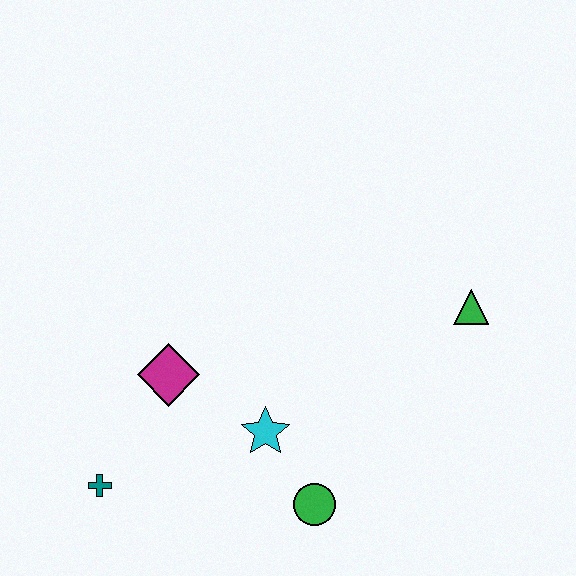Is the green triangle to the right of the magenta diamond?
Yes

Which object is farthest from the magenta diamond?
The green triangle is farthest from the magenta diamond.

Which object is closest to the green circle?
The cyan star is closest to the green circle.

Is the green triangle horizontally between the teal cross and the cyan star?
No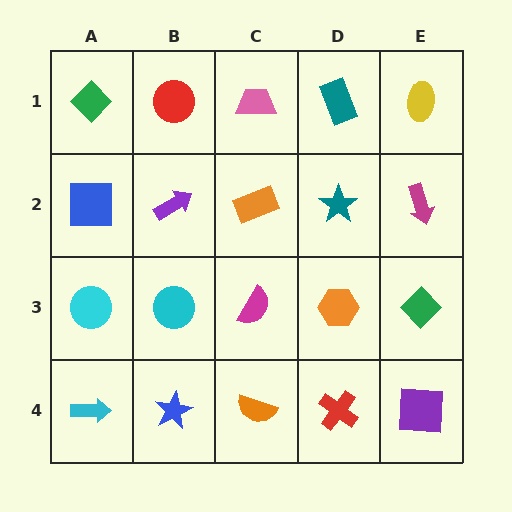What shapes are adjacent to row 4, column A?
A cyan circle (row 3, column A), a blue star (row 4, column B).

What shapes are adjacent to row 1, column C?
An orange rectangle (row 2, column C), a red circle (row 1, column B), a teal rectangle (row 1, column D).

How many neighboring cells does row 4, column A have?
2.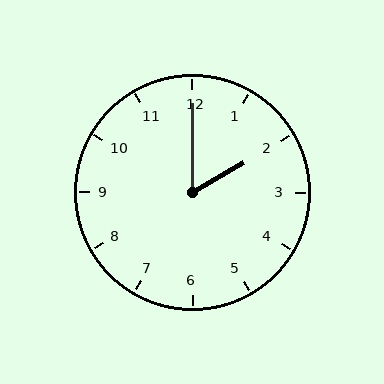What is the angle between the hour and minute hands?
Approximately 60 degrees.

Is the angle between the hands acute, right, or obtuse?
It is acute.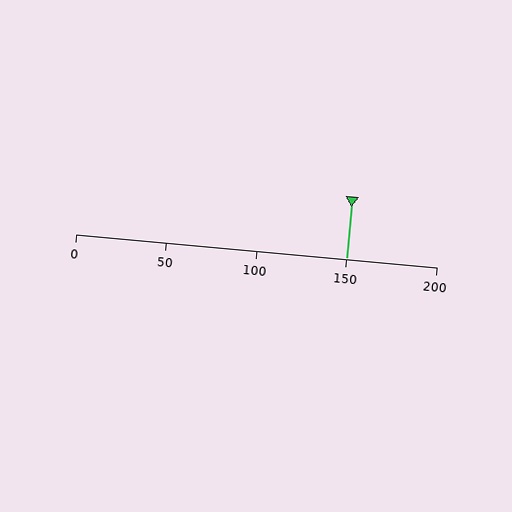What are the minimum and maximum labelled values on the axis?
The axis runs from 0 to 200.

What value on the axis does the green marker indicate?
The marker indicates approximately 150.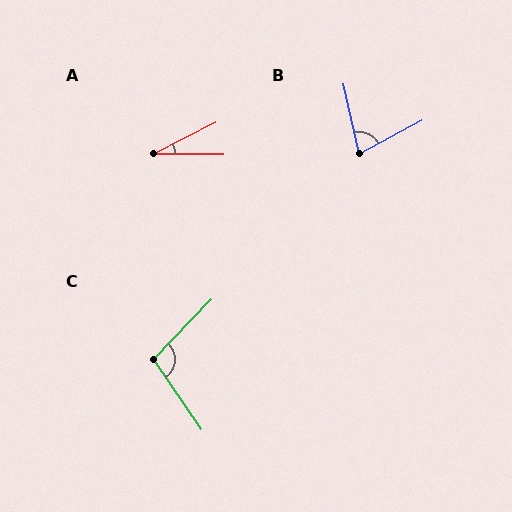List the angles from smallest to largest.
A (27°), B (74°), C (102°).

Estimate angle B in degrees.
Approximately 74 degrees.